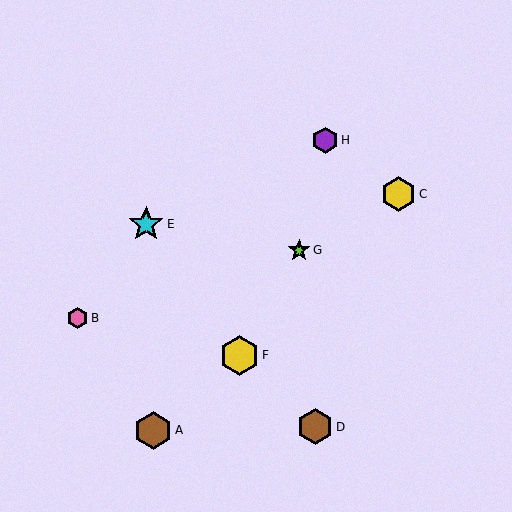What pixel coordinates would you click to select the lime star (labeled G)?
Click at (299, 250) to select the lime star G.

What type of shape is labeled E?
Shape E is a cyan star.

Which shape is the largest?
The yellow hexagon (labeled F) is the largest.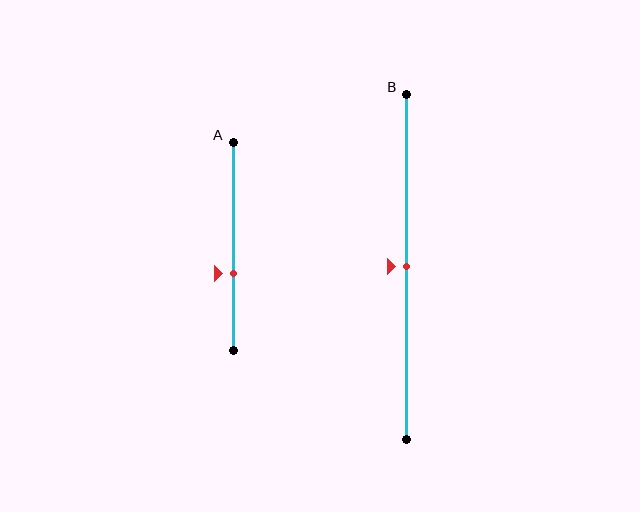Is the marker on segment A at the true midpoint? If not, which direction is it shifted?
No, the marker on segment A is shifted downward by about 13% of the segment length.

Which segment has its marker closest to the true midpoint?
Segment B has its marker closest to the true midpoint.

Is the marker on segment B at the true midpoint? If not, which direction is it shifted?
Yes, the marker on segment B is at the true midpoint.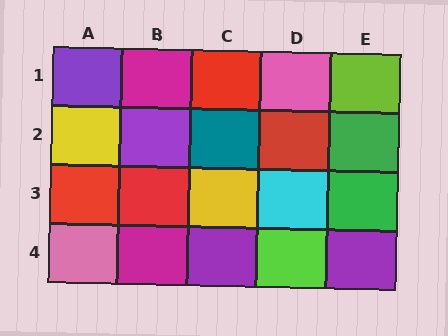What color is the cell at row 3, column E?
Green.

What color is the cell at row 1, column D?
Pink.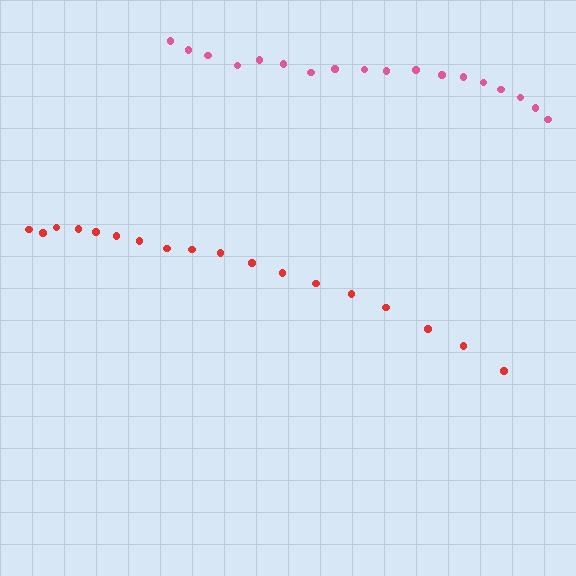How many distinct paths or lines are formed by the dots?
There are 2 distinct paths.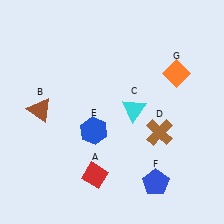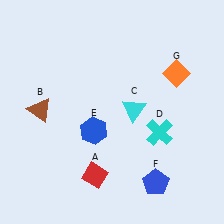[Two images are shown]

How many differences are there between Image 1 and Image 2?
There is 1 difference between the two images.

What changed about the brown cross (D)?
In Image 1, D is brown. In Image 2, it changed to cyan.